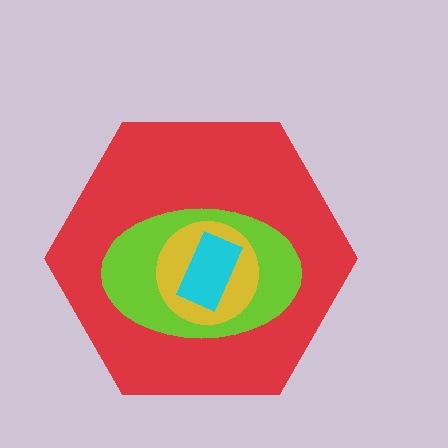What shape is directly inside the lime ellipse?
The yellow circle.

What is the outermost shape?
The red hexagon.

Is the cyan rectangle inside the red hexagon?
Yes.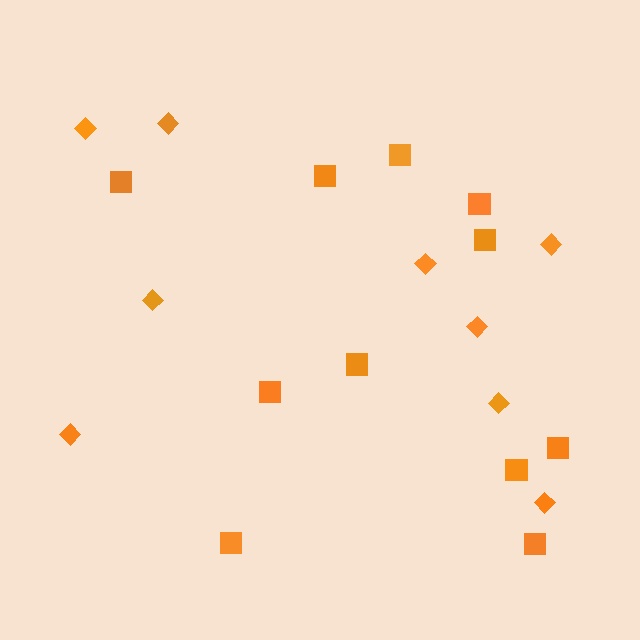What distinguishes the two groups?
There are 2 groups: one group of diamonds (9) and one group of squares (11).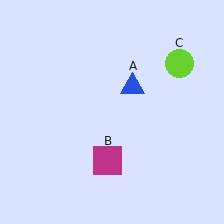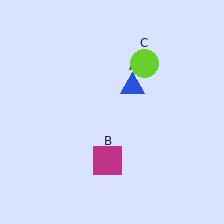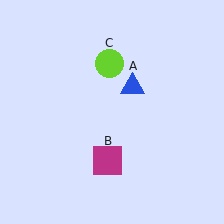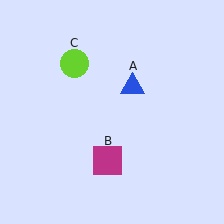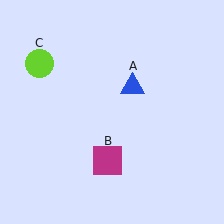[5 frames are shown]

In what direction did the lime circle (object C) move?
The lime circle (object C) moved left.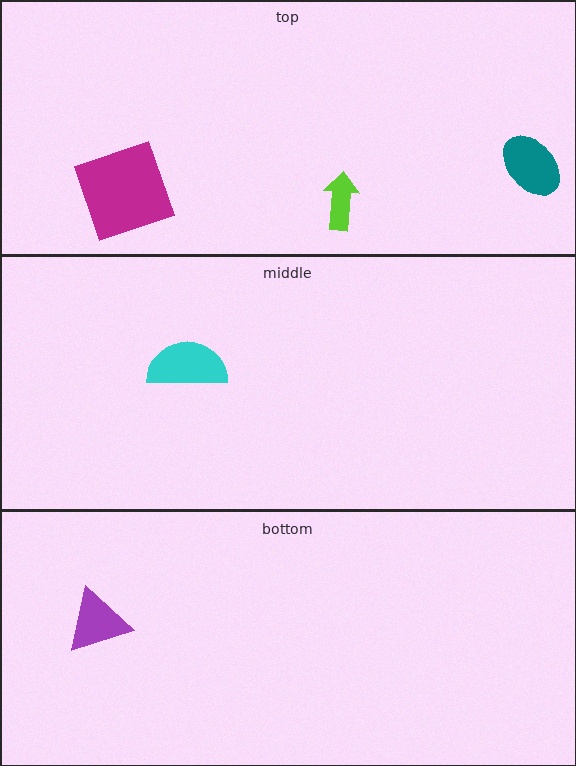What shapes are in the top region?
The teal ellipse, the magenta square, the lime arrow.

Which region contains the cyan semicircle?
The middle region.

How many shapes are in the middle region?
1.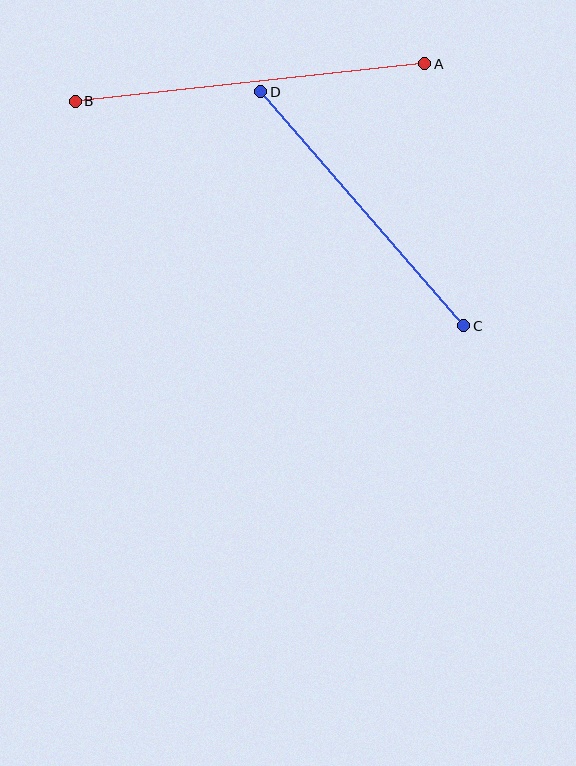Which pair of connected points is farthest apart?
Points A and B are farthest apart.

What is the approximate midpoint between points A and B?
The midpoint is at approximately (250, 83) pixels.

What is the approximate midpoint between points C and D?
The midpoint is at approximately (362, 209) pixels.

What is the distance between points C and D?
The distance is approximately 310 pixels.